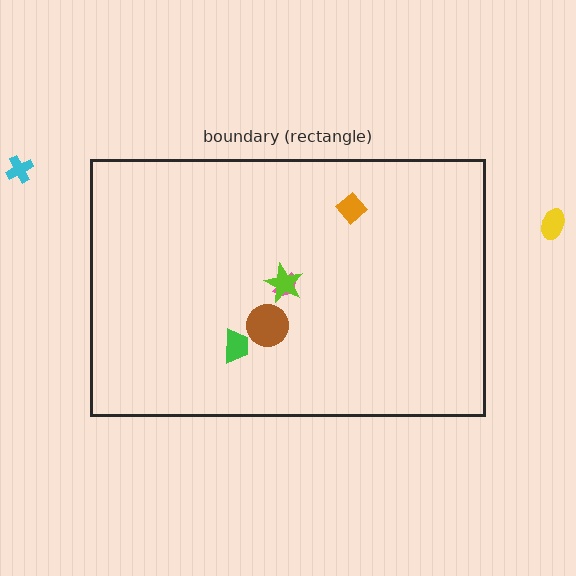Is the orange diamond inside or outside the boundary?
Inside.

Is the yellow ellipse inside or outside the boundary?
Outside.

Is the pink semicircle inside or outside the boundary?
Inside.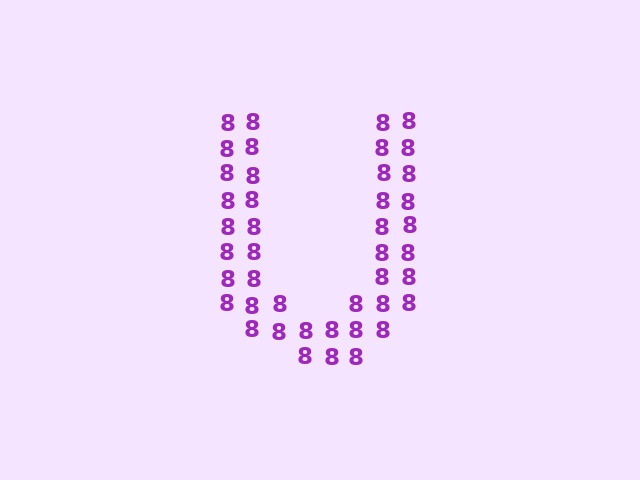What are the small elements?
The small elements are digit 8's.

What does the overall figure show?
The overall figure shows the letter U.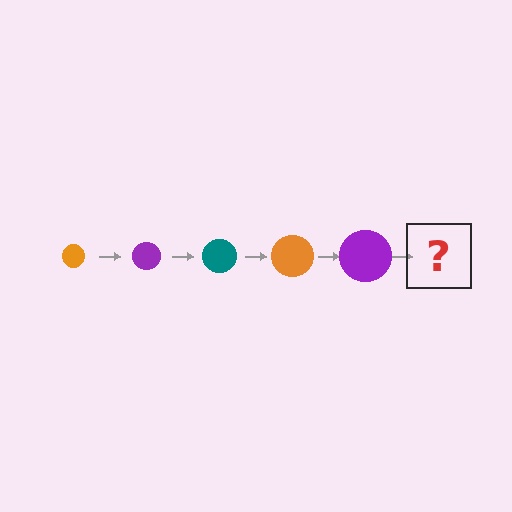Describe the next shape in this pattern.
It should be a teal circle, larger than the previous one.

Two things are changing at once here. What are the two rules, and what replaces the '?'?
The two rules are that the circle grows larger each step and the color cycles through orange, purple, and teal. The '?' should be a teal circle, larger than the previous one.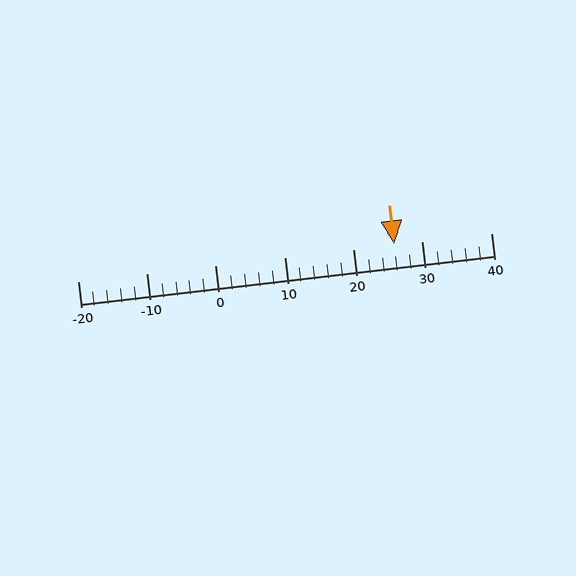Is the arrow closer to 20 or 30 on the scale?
The arrow is closer to 30.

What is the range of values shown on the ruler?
The ruler shows values from -20 to 40.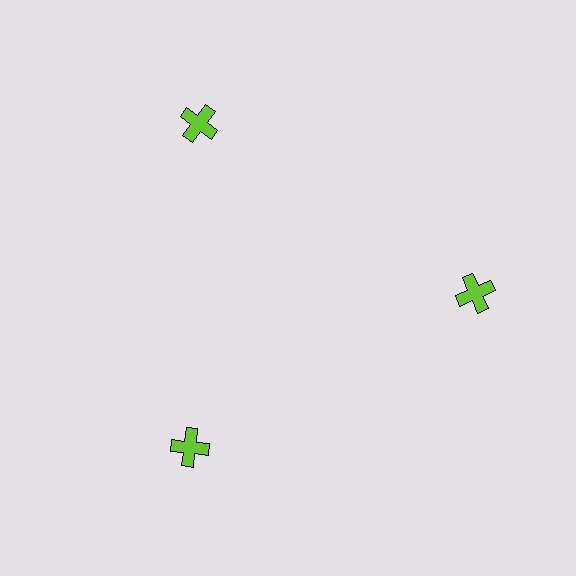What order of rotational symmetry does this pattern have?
This pattern has 3-fold rotational symmetry.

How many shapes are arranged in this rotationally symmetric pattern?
There are 3 shapes, arranged in 3 groups of 1.